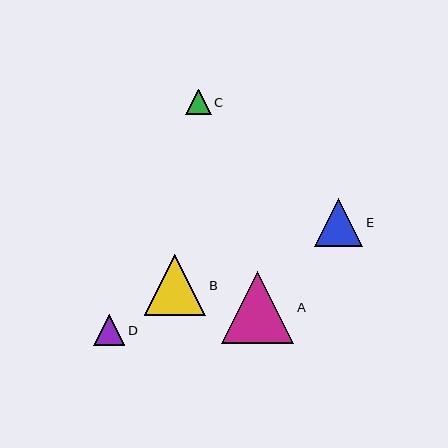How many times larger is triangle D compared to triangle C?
Triangle D is approximately 1.2 times the size of triangle C.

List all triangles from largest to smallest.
From largest to smallest: A, B, E, D, C.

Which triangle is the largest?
Triangle A is the largest with a size of approximately 72 pixels.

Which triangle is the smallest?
Triangle C is the smallest with a size of approximately 26 pixels.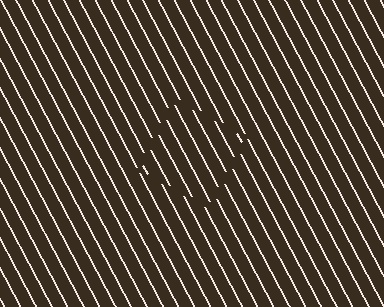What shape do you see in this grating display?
An illusory square. The interior of the shape contains the same grating, shifted by half a period — the contour is defined by the phase discontinuity where line-ends from the inner and outer gratings abut.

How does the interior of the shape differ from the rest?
The interior of the shape contains the same grating, shifted by half a period — the contour is defined by the phase discontinuity where line-ends from the inner and outer gratings abut.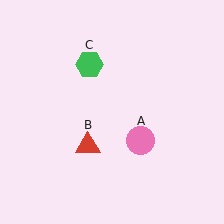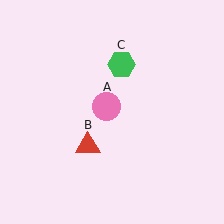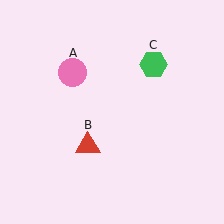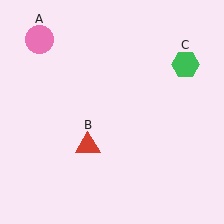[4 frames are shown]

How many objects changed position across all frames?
2 objects changed position: pink circle (object A), green hexagon (object C).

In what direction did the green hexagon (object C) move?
The green hexagon (object C) moved right.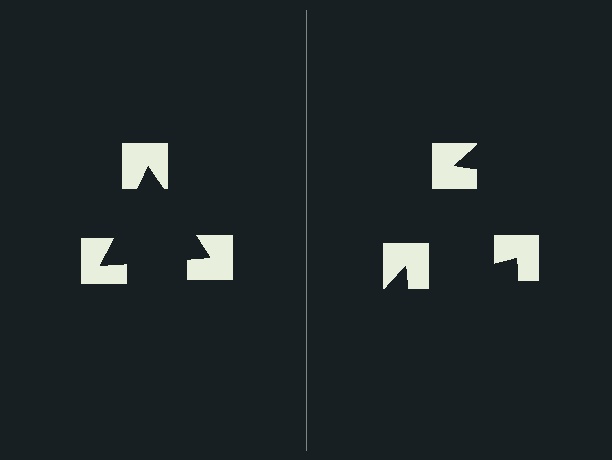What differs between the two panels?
The notched squares are positioned identically on both sides; only the wedge orientations differ. On the left they align to a triangle; on the right they are misaligned.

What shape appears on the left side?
An illusory triangle.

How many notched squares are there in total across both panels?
6 — 3 on each side.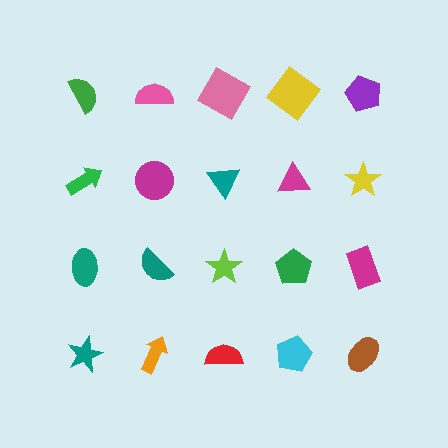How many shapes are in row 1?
5 shapes.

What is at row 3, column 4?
A green pentagon.